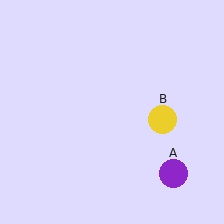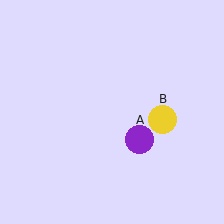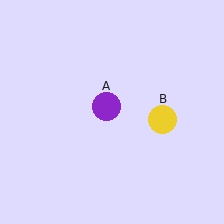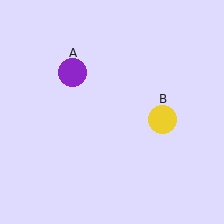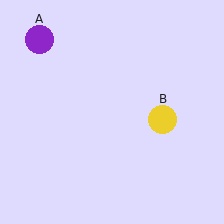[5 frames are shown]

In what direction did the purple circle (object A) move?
The purple circle (object A) moved up and to the left.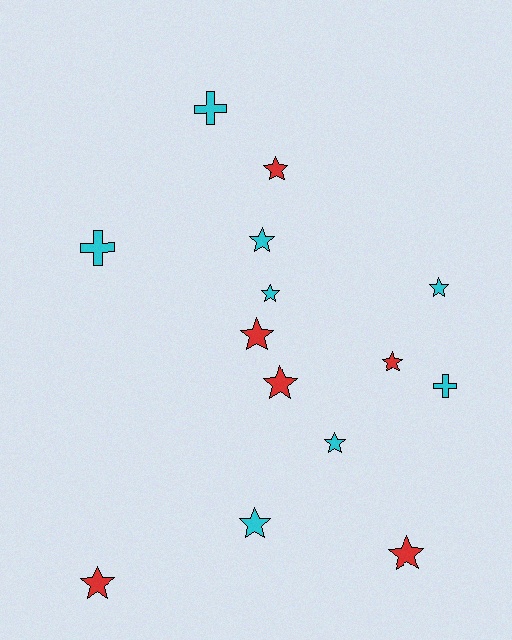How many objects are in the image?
There are 14 objects.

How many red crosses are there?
There are no red crosses.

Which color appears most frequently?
Cyan, with 8 objects.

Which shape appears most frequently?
Star, with 11 objects.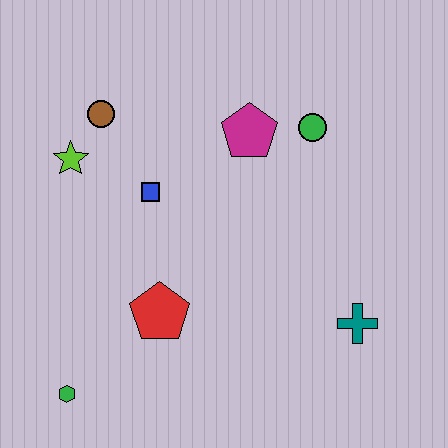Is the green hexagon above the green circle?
No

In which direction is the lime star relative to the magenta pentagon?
The lime star is to the left of the magenta pentagon.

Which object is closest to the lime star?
The brown circle is closest to the lime star.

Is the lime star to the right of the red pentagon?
No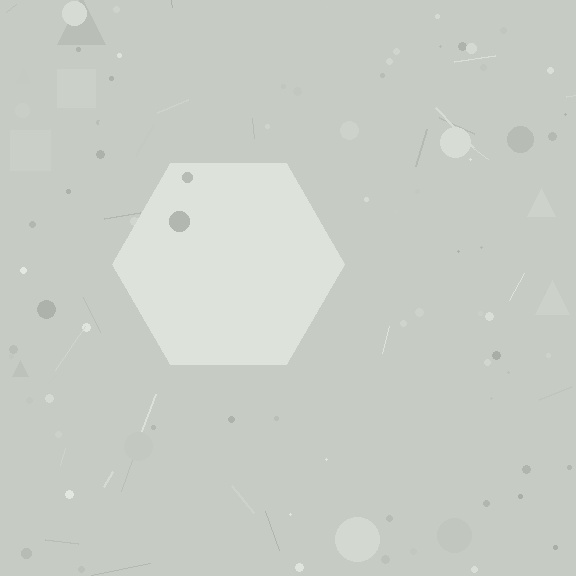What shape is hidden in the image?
A hexagon is hidden in the image.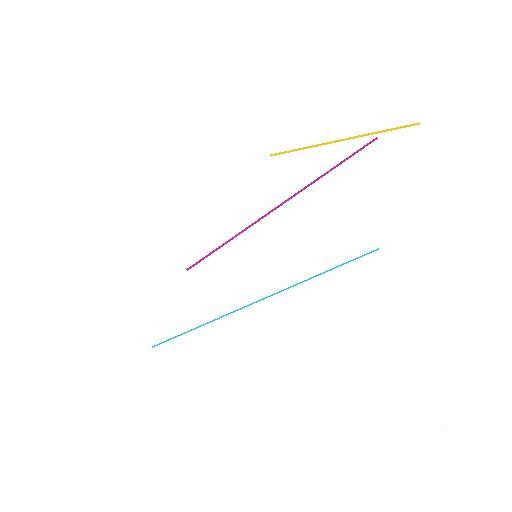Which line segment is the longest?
The cyan line is the longest at approximately 247 pixels.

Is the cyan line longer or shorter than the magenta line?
The cyan line is longer than the magenta line.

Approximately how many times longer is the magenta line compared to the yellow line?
The magenta line is approximately 1.5 times the length of the yellow line.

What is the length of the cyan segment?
The cyan segment is approximately 247 pixels long.